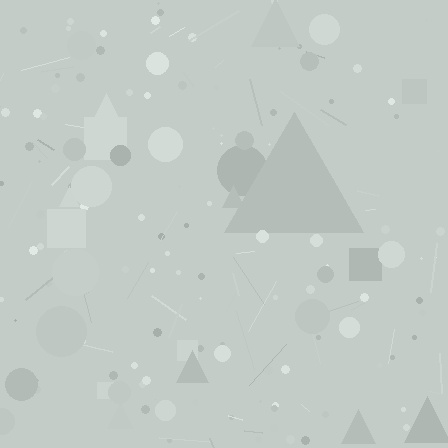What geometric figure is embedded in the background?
A triangle is embedded in the background.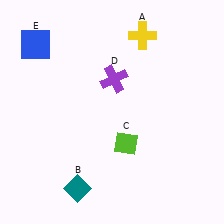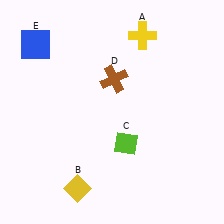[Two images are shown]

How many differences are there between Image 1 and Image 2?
There are 2 differences between the two images.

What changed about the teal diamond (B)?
In Image 1, B is teal. In Image 2, it changed to yellow.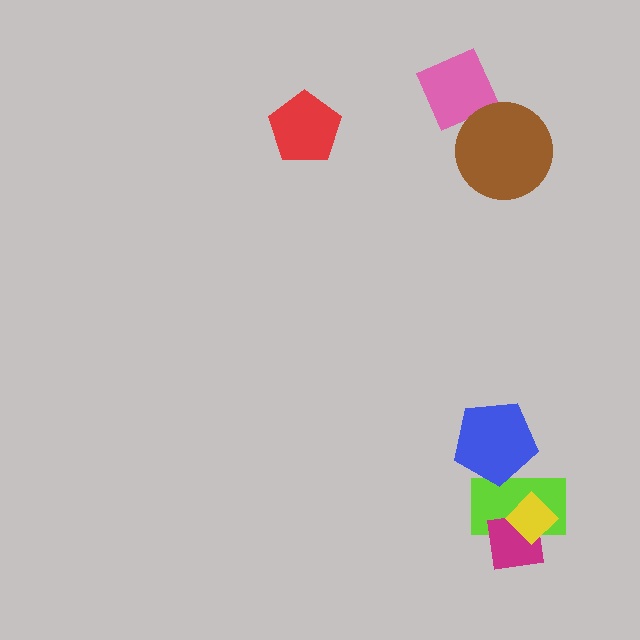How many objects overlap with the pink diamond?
1 object overlaps with the pink diamond.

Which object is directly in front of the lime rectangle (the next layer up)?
The magenta square is directly in front of the lime rectangle.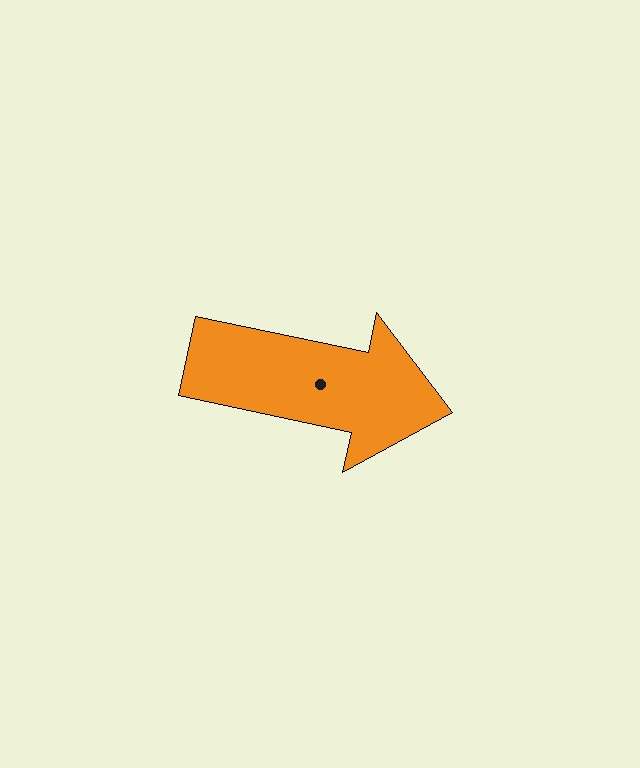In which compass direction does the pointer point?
East.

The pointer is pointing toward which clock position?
Roughly 3 o'clock.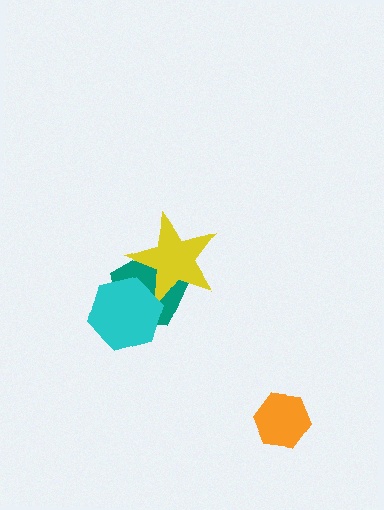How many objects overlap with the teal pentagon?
2 objects overlap with the teal pentagon.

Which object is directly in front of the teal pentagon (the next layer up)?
The yellow star is directly in front of the teal pentagon.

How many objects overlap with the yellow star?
2 objects overlap with the yellow star.